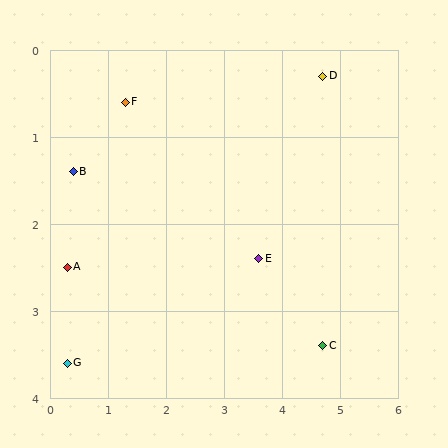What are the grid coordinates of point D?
Point D is at approximately (4.7, 0.3).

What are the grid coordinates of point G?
Point G is at approximately (0.3, 3.6).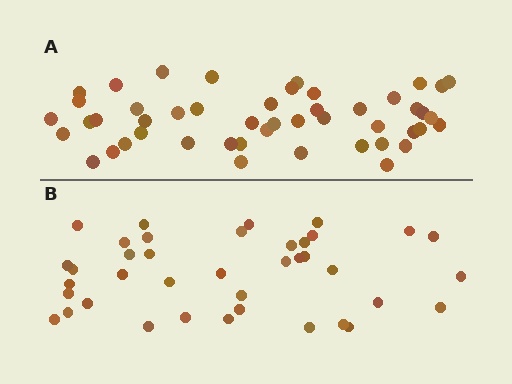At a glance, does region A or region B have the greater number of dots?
Region A (the top region) has more dots.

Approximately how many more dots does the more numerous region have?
Region A has roughly 8 or so more dots than region B.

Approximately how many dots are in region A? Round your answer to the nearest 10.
About 50 dots. (The exact count is 48, which rounds to 50.)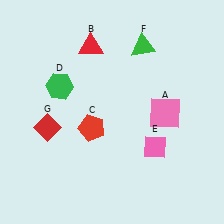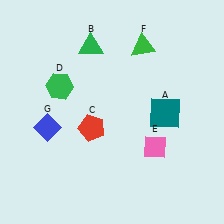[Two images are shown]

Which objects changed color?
A changed from pink to teal. B changed from red to green. G changed from red to blue.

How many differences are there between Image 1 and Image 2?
There are 3 differences between the two images.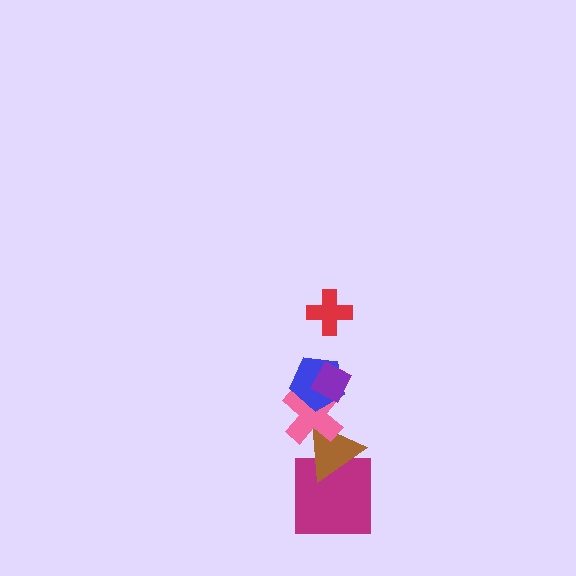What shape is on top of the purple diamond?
The red cross is on top of the purple diamond.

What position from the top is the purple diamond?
The purple diamond is 2nd from the top.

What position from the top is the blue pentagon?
The blue pentagon is 3rd from the top.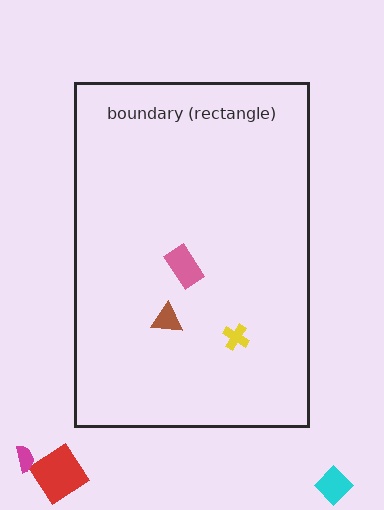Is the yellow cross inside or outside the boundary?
Inside.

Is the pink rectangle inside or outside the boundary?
Inside.